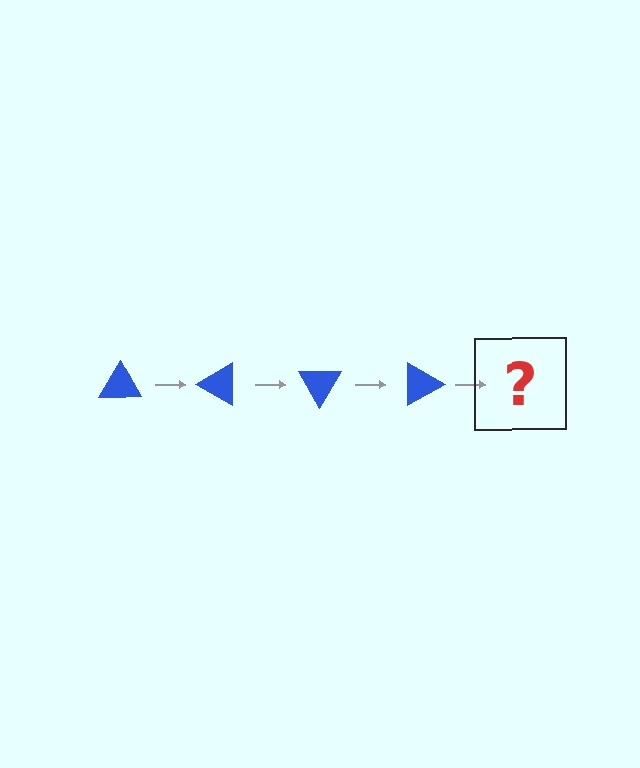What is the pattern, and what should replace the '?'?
The pattern is that the triangle rotates 30 degrees each step. The '?' should be a blue triangle rotated 120 degrees.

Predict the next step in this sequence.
The next step is a blue triangle rotated 120 degrees.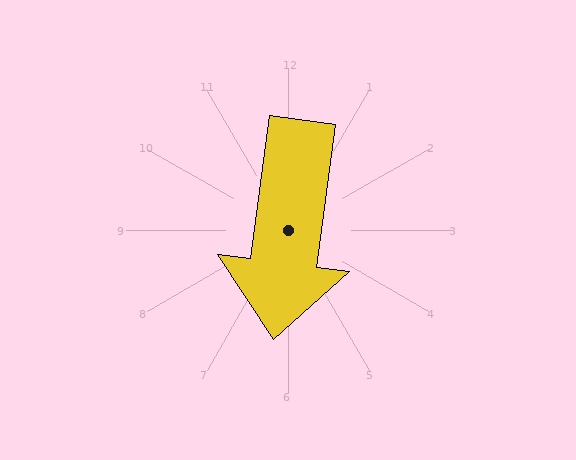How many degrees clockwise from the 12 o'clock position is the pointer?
Approximately 188 degrees.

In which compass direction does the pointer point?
South.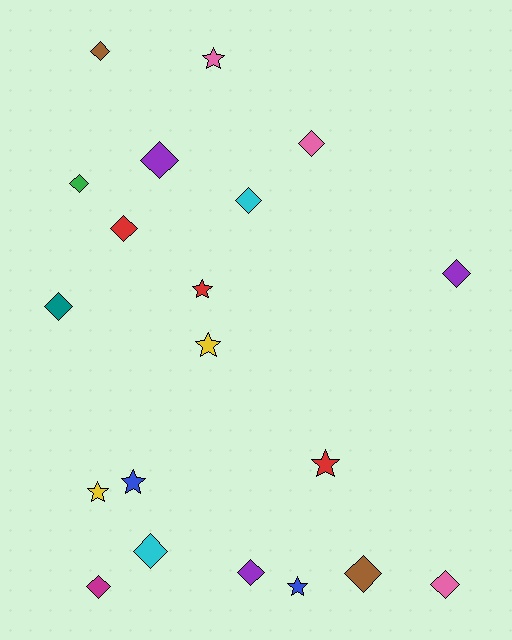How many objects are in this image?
There are 20 objects.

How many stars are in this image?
There are 7 stars.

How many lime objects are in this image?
There are no lime objects.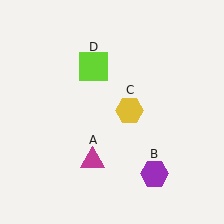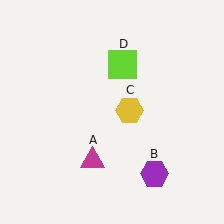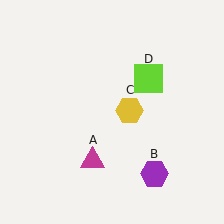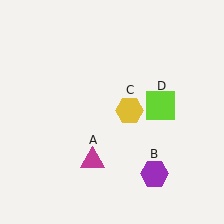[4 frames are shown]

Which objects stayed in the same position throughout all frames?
Magenta triangle (object A) and purple hexagon (object B) and yellow hexagon (object C) remained stationary.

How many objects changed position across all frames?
1 object changed position: lime square (object D).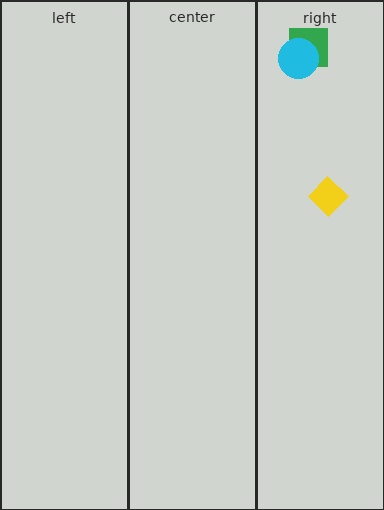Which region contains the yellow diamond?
The right region.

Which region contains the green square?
The right region.